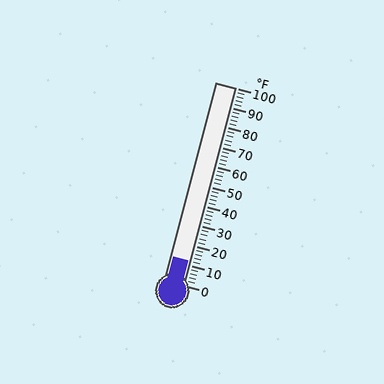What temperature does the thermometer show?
The thermometer shows approximately 12°F.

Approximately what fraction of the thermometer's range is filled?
The thermometer is filled to approximately 10% of its range.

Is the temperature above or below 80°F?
The temperature is below 80°F.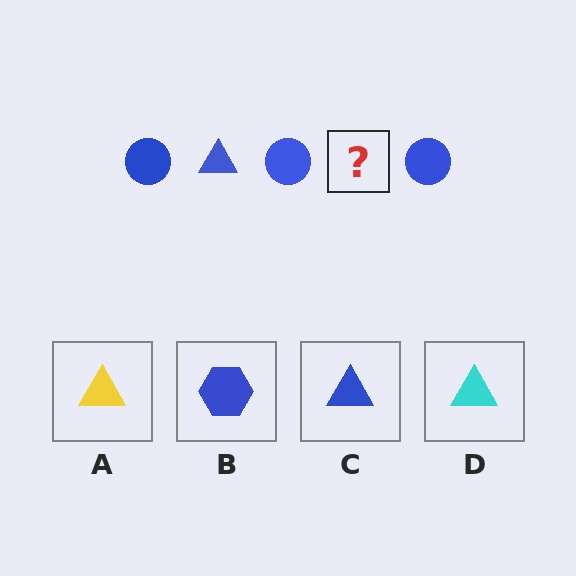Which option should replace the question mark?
Option C.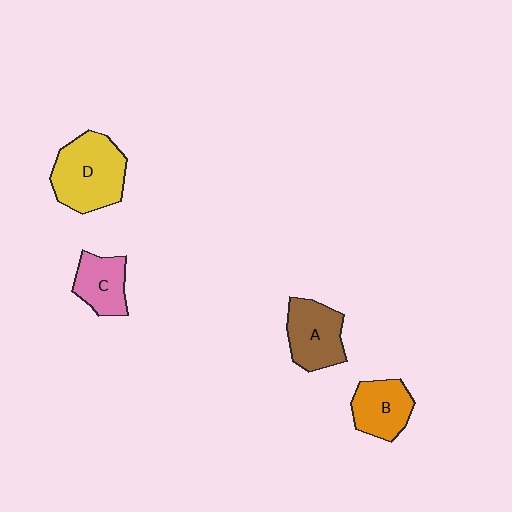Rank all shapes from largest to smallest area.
From largest to smallest: D (yellow), A (brown), B (orange), C (pink).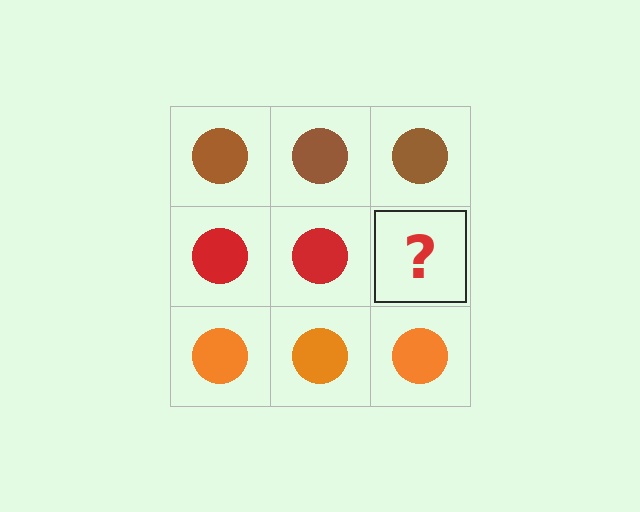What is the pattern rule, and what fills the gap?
The rule is that each row has a consistent color. The gap should be filled with a red circle.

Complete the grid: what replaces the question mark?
The question mark should be replaced with a red circle.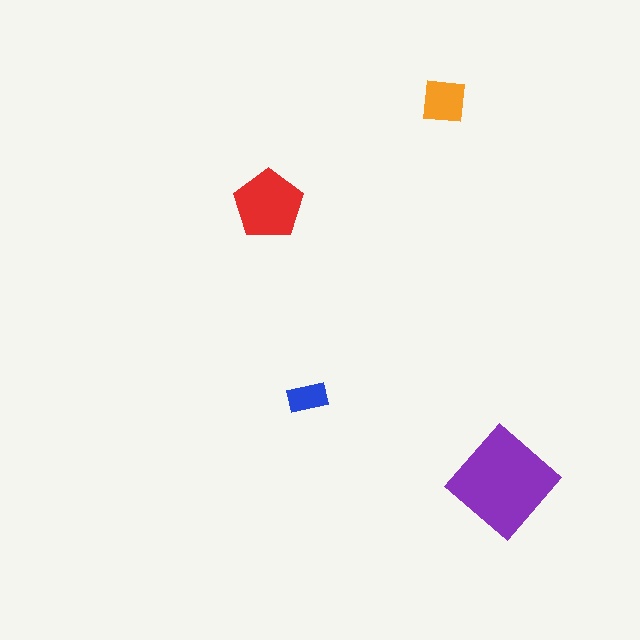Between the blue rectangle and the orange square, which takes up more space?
The orange square.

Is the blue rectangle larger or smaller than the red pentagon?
Smaller.